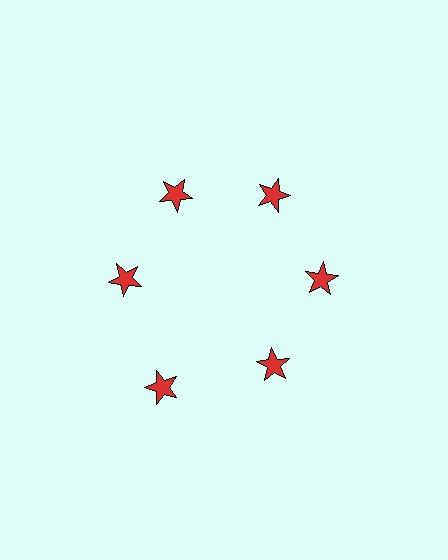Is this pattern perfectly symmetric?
No. The 6 red stars are arranged in a ring, but one element near the 7 o'clock position is pushed outward from the center, breaking the 6-fold rotational symmetry.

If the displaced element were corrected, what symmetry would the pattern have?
It would have 6-fold rotational symmetry — the pattern would map onto itself every 60 degrees.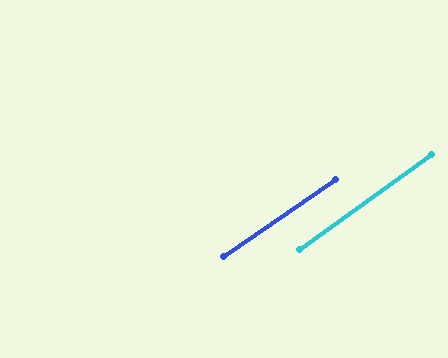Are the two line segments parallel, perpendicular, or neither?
Parallel — their directions differ by only 1.2°.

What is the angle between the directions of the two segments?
Approximately 1 degree.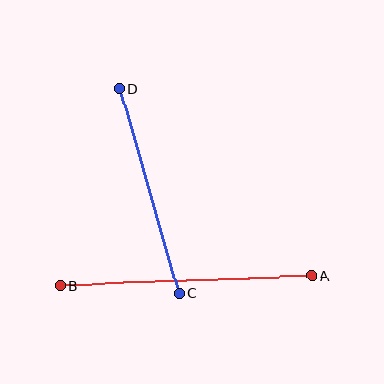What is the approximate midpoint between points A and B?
The midpoint is at approximately (186, 281) pixels.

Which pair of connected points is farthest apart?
Points A and B are farthest apart.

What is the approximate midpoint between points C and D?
The midpoint is at approximately (149, 191) pixels.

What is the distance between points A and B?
The distance is approximately 252 pixels.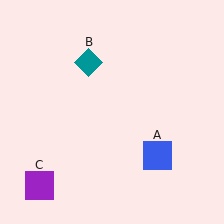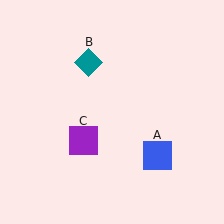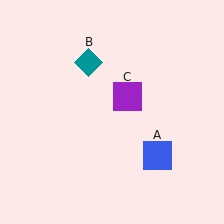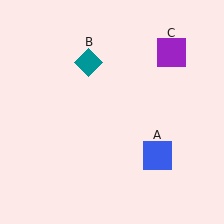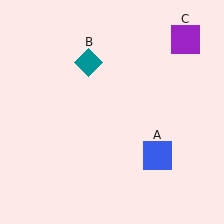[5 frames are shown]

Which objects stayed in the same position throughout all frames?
Blue square (object A) and teal diamond (object B) remained stationary.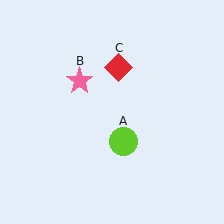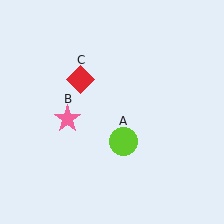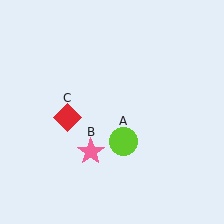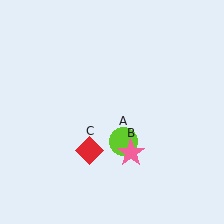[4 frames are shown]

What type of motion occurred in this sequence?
The pink star (object B), red diamond (object C) rotated counterclockwise around the center of the scene.